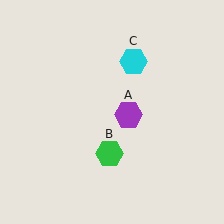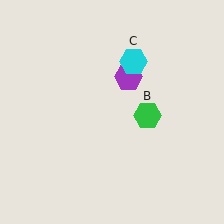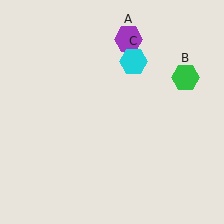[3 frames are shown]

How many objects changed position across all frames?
2 objects changed position: purple hexagon (object A), green hexagon (object B).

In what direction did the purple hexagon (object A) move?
The purple hexagon (object A) moved up.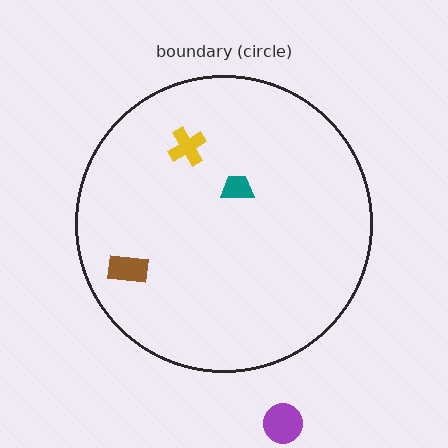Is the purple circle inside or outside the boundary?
Outside.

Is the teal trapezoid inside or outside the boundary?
Inside.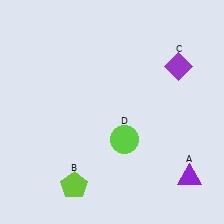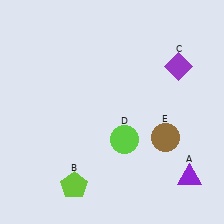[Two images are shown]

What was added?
A brown circle (E) was added in Image 2.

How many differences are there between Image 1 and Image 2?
There is 1 difference between the two images.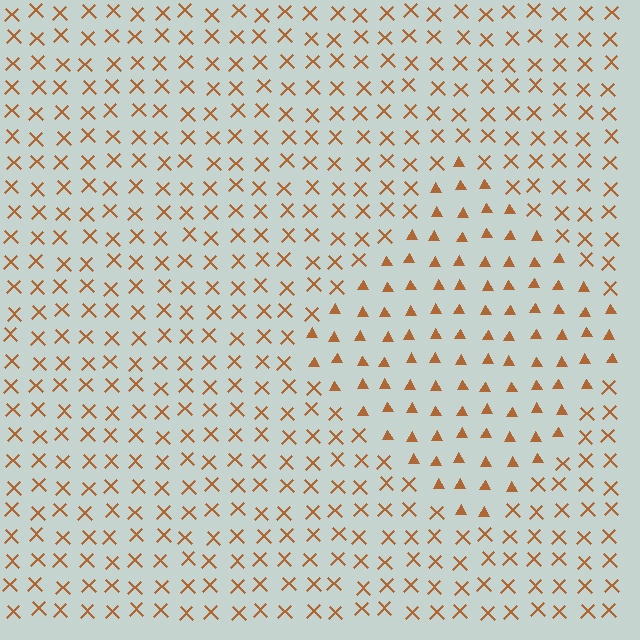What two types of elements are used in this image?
The image uses triangles inside the diamond region and X marks outside it.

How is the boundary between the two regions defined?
The boundary is defined by a change in element shape: triangles inside vs. X marks outside. All elements share the same color and spacing.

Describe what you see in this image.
The image is filled with small brown elements arranged in a uniform grid. A diamond-shaped region contains triangles, while the surrounding area contains X marks. The boundary is defined purely by the change in element shape.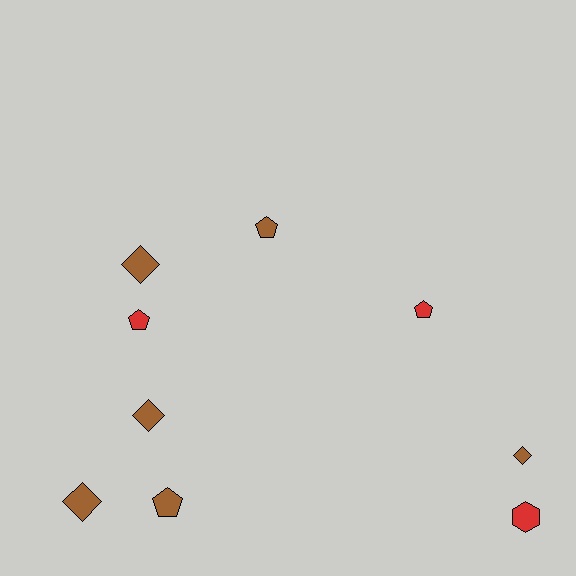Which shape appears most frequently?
Diamond, with 4 objects.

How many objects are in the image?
There are 9 objects.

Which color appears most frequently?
Brown, with 6 objects.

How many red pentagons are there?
There are 2 red pentagons.